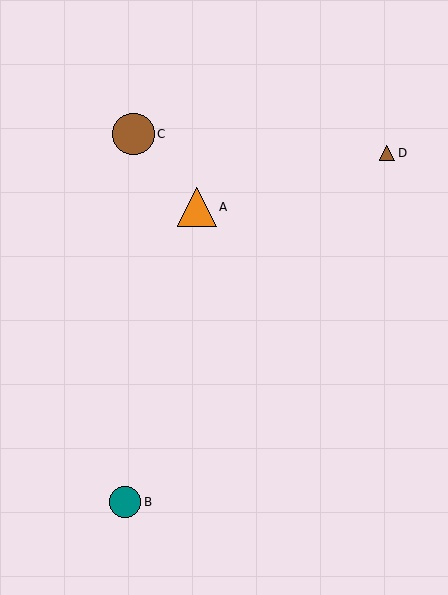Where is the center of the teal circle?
The center of the teal circle is at (125, 502).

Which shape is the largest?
The brown circle (labeled C) is the largest.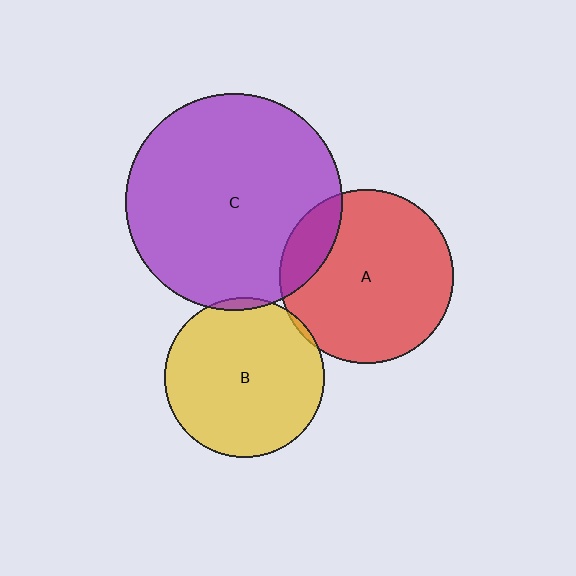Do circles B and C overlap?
Yes.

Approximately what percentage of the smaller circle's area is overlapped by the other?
Approximately 5%.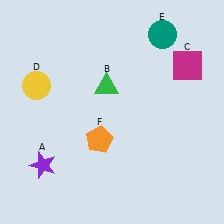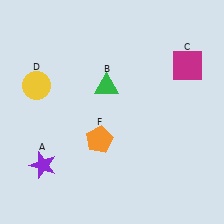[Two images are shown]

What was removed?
The teal circle (E) was removed in Image 2.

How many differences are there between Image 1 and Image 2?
There is 1 difference between the two images.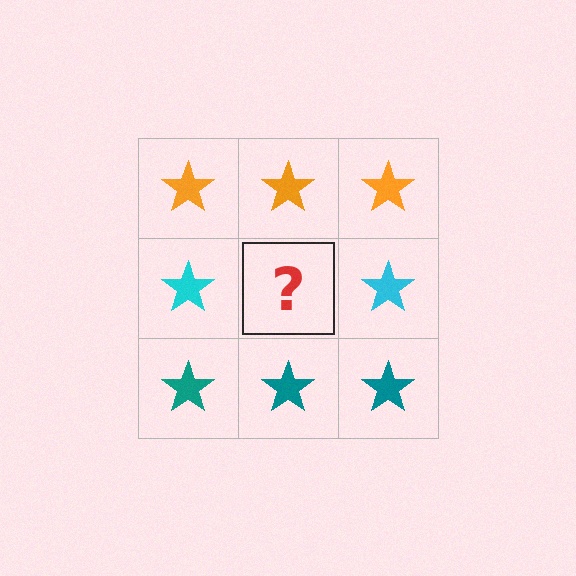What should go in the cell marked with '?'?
The missing cell should contain a cyan star.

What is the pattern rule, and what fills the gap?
The rule is that each row has a consistent color. The gap should be filled with a cyan star.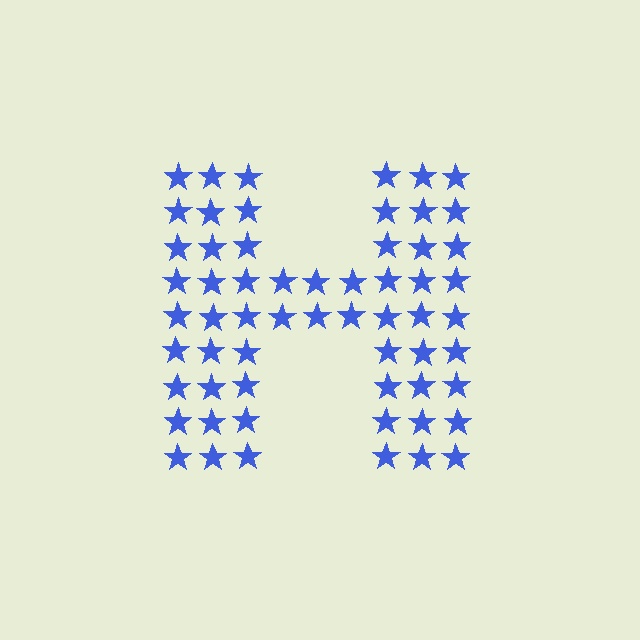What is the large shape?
The large shape is the letter H.